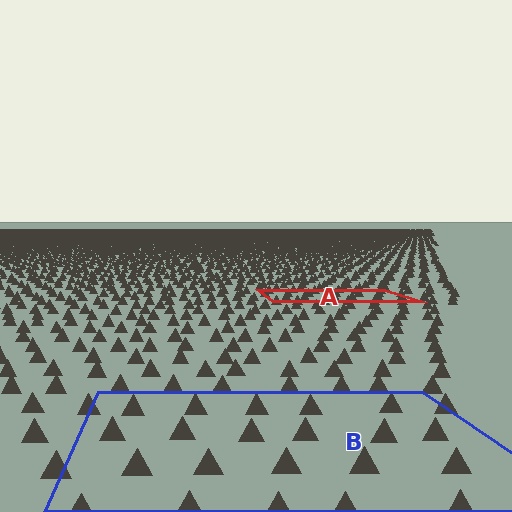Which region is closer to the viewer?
Region B is closer. The texture elements there are larger and more spread out.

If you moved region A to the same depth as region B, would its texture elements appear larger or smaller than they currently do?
They would appear larger. At a closer depth, the same texture elements are projected at a bigger on-screen size.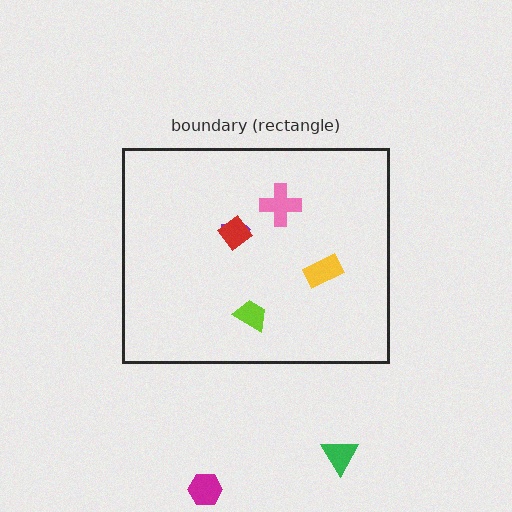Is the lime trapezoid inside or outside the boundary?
Inside.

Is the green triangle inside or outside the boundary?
Outside.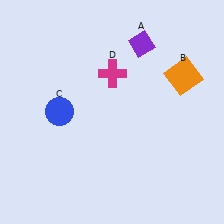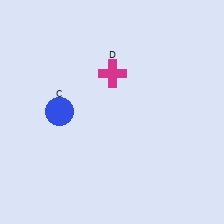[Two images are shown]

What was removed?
The purple diamond (A), the orange square (B) were removed in Image 2.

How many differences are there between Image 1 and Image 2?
There are 2 differences between the two images.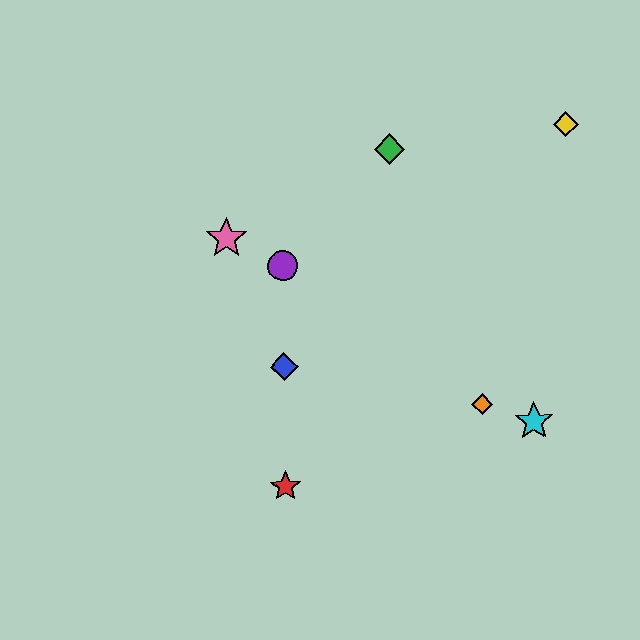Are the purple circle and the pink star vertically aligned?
No, the purple circle is at x≈283 and the pink star is at x≈226.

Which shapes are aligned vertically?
The red star, the blue diamond, the purple circle are aligned vertically.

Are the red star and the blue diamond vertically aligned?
Yes, both are at x≈285.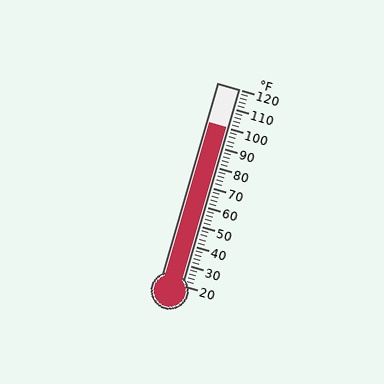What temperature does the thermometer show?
The thermometer shows approximately 100°F.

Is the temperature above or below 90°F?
The temperature is above 90°F.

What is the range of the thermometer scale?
The thermometer scale ranges from 20°F to 120°F.